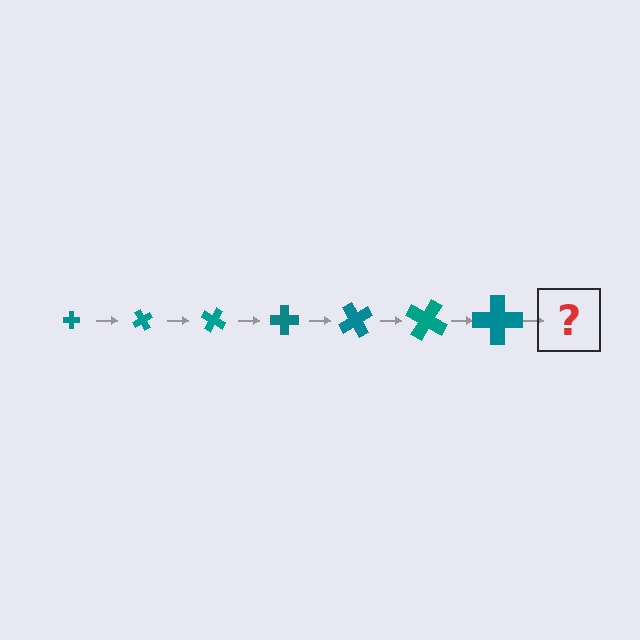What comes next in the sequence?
The next element should be a cross, larger than the previous one and rotated 420 degrees from the start.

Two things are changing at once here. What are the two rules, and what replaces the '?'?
The two rules are that the cross grows larger each step and it rotates 60 degrees each step. The '?' should be a cross, larger than the previous one and rotated 420 degrees from the start.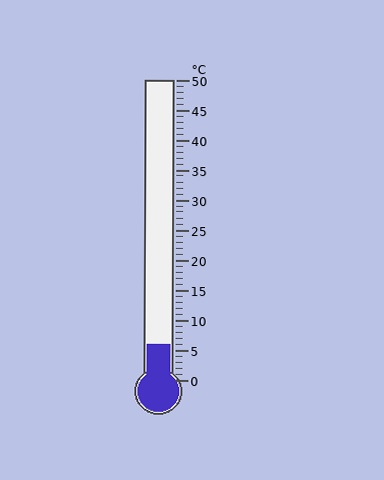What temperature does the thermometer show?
The thermometer shows approximately 6°C.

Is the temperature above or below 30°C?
The temperature is below 30°C.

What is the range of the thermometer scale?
The thermometer scale ranges from 0°C to 50°C.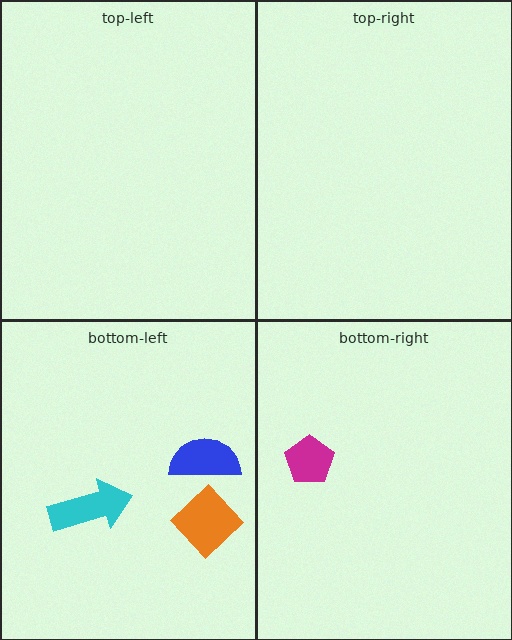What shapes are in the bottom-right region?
The magenta pentagon.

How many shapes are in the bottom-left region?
3.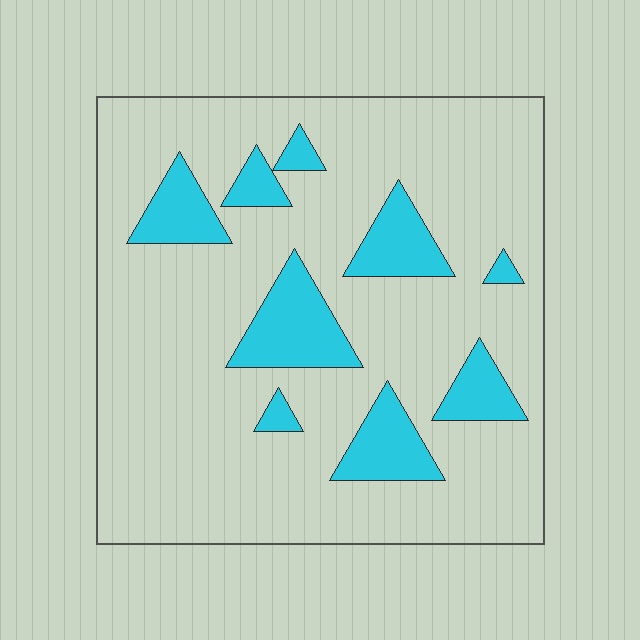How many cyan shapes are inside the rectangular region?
9.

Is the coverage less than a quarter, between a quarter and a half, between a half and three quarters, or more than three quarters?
Less than a quarter.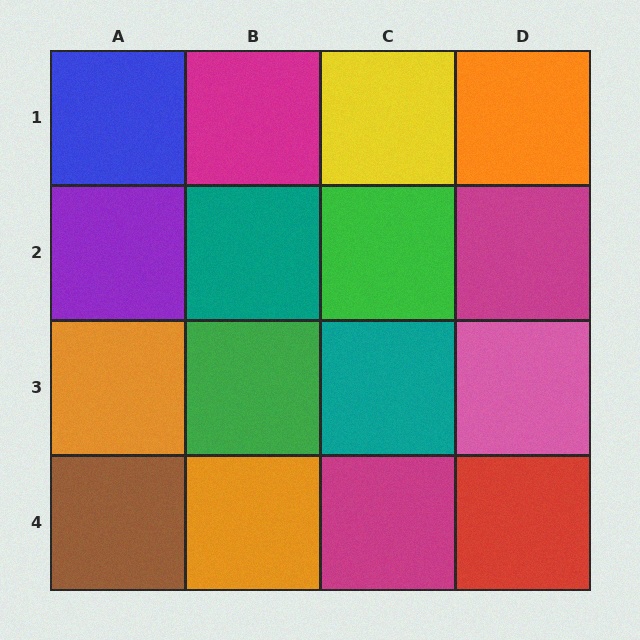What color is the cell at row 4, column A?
Brown.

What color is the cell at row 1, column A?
Blue.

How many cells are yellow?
1 cell is yellow.